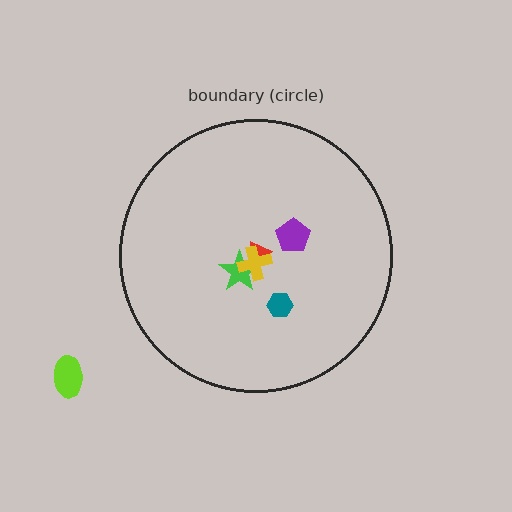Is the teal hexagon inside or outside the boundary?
Inside.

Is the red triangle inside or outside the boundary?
Inside.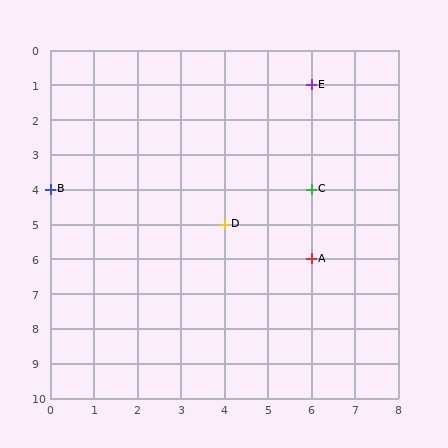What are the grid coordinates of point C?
Point C is at grid coordinates (6, 4).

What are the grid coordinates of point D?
Point D is at grid coordinates (4, 5).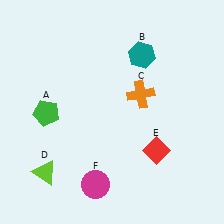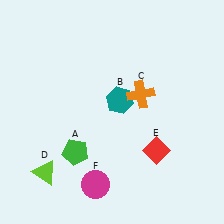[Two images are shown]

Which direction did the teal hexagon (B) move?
The teal hexagon (B) moved down.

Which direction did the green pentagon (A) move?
The green pentagon (A) moved down.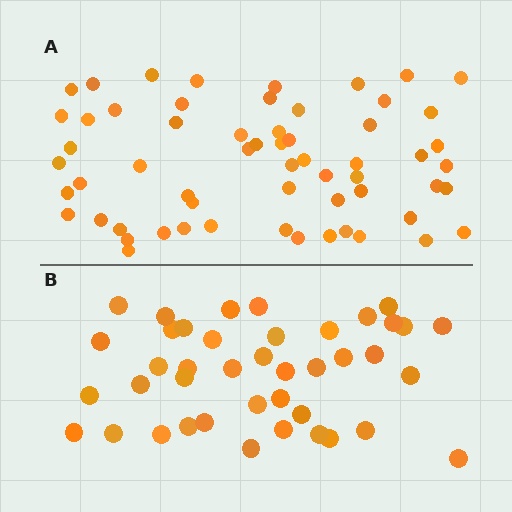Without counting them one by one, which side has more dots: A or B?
Region A (the top region) has more dots.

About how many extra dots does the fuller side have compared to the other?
Region A has approximately 20 more dots than region B.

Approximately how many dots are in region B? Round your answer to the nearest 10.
About 40 dots. (The exact count is 41, which rounds to 40.)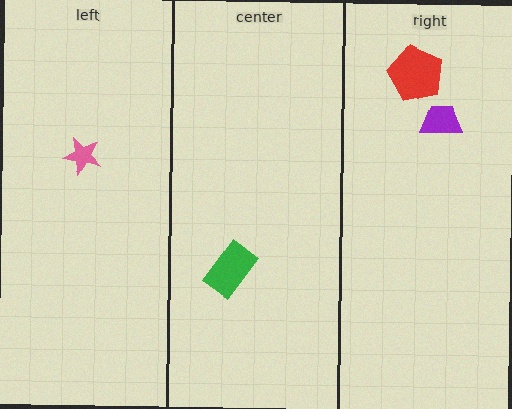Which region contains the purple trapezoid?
The right region.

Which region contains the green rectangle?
The center region.